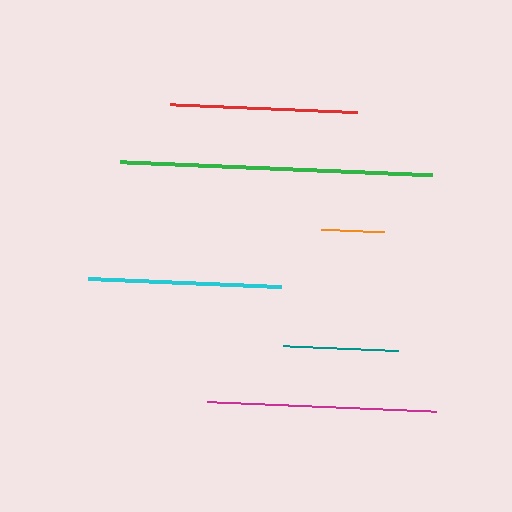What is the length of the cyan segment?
The cyan segment is approximately 193 pixels long.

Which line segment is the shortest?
The orange line is the shortest at approximately 62 pixels.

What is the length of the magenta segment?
The magenta segment is approximately 229 pixels long.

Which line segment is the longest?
The green line is the longest at approximately 312 pixels.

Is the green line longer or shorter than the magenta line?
The green line is longer than the magenta line.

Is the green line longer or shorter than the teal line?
The green line is longer than the teal line.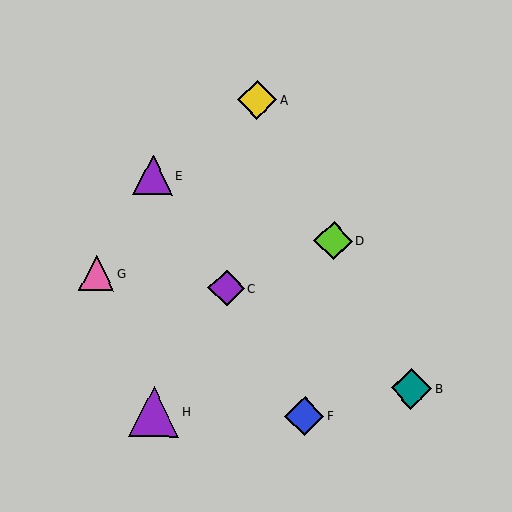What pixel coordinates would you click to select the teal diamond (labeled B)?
Click at (411, 389) to select the teal diamond B.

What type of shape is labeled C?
Shape C is a purple diamond.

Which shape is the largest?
The purple triangle (labeled H) is the largest.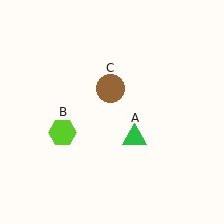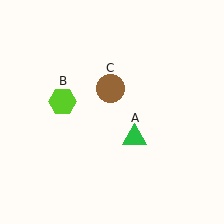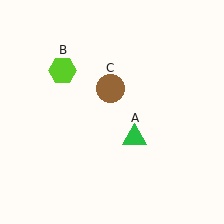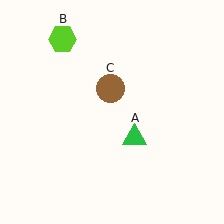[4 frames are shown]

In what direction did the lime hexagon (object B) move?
The lime hexagon (object B) moved up.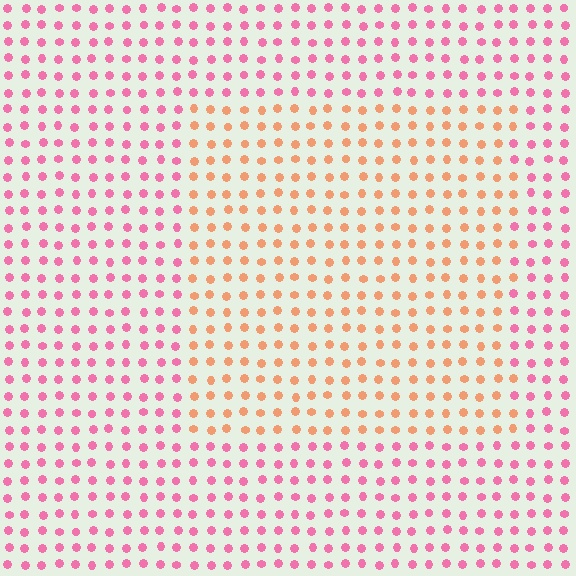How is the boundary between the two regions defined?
The boundary is defined purely by a slight shift in hue (about 47 degrees). Spacing, size, and orientation are identical on both sides.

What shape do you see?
I see a rectangle.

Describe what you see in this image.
The image is filled with small pink elements in a uniform arrangement. A rectangle-shaped region is visible where the elements are tinted to a slightly different hue, forming a subtle color boundary.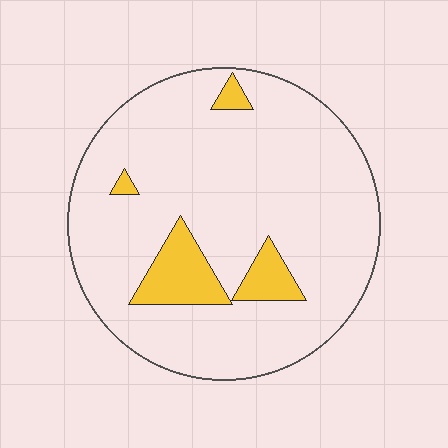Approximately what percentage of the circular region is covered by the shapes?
Approximately 10%.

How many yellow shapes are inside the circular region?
4.